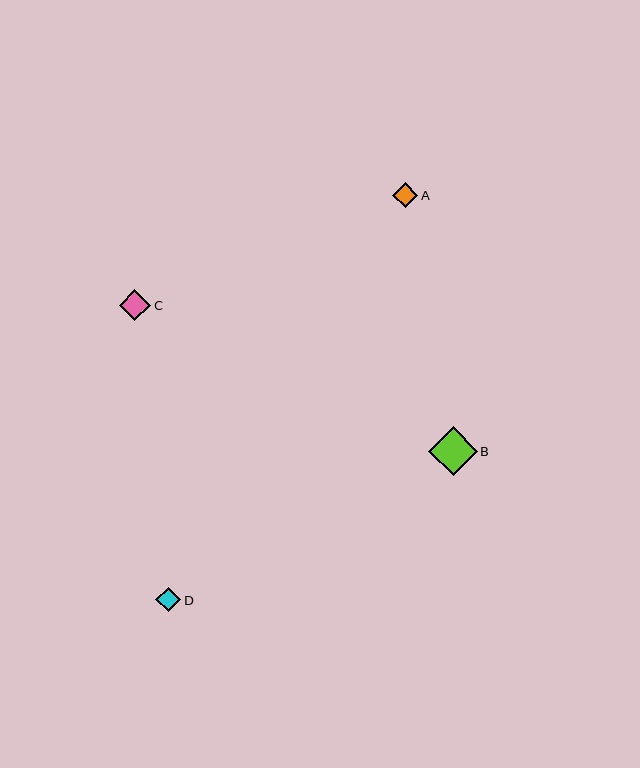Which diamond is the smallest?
Diamond D is the smallest with a size of approximately 25 pixels.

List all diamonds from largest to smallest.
From largest to smallest: B, C, A, D.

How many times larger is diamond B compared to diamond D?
Diamond B is approximately 2.0 times the size of diamond D.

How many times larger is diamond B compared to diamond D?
Diamond B is approximately 2.0 times the size of diamond D.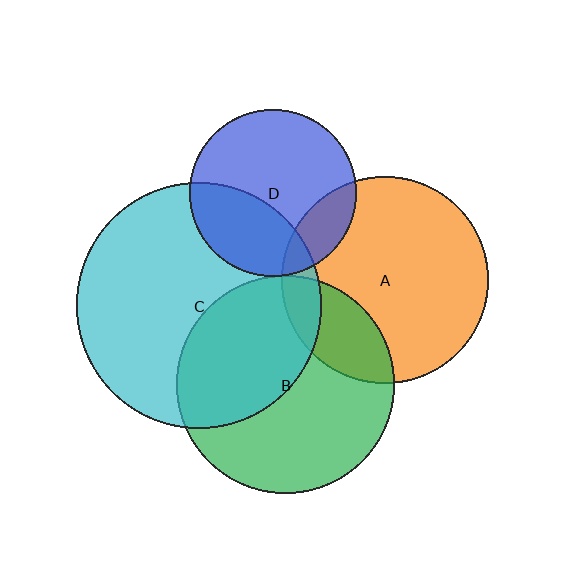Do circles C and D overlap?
Yes.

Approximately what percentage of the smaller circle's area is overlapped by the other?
Approximately 35%.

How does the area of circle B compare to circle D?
Approximately 1.7 times.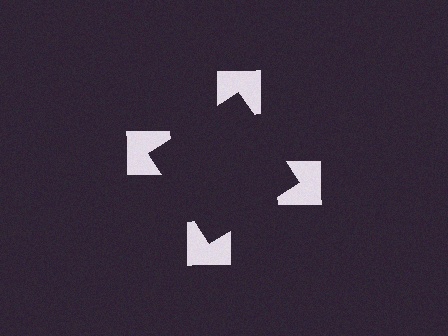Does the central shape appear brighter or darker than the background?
It typically appears slightly darker than the background, even though no actual brightness change is drawn.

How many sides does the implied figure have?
4 sides.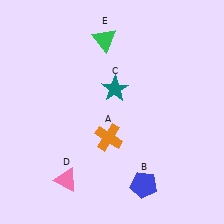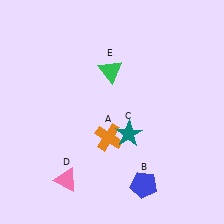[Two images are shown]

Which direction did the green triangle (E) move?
The green triangle (E) moved down.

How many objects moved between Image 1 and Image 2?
2 objects moved between the two images.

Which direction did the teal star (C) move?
The teal star (C) moved down.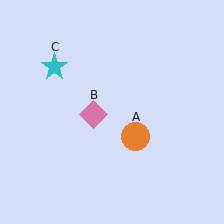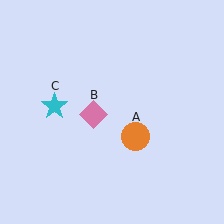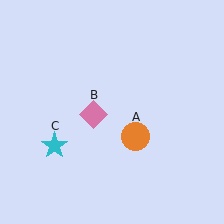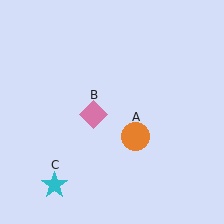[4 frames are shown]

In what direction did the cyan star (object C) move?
The cyan star (object C) moved down.